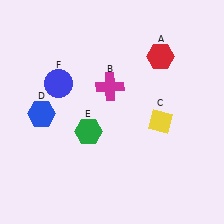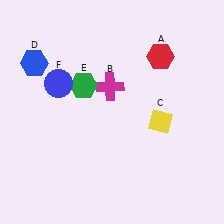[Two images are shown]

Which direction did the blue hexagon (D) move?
The blue hexagon (D) moved up.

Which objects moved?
The objects that moved are: the blue hexagon (D), the green hexagon (E).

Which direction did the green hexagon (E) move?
The green hexagon (E) moved up.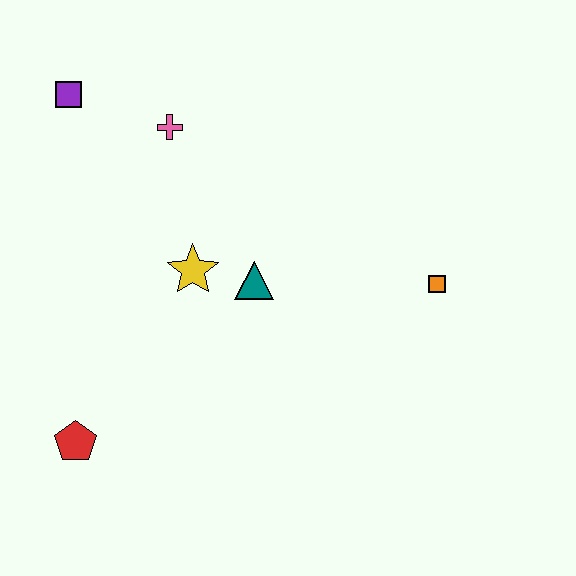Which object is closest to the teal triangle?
The yellow star is closest to the teal triangle.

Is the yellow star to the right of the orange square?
No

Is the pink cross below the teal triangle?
No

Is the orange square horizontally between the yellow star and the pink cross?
No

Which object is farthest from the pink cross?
The red pentagon is farthest from the pink cross.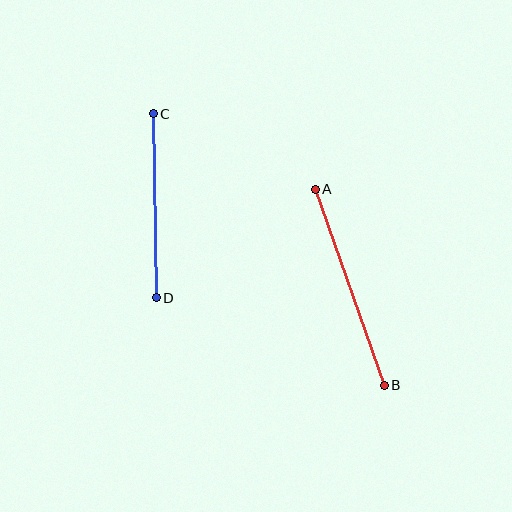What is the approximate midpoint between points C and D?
The midpoint is at approximately (155, 206) pixels.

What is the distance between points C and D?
The distance is approximately 184 pixels.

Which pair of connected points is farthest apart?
Points A and B are farthest apart.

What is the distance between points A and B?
The distance is approximately 208 pixels.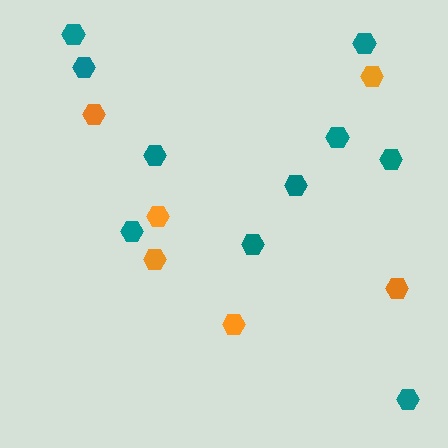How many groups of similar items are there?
There are 2 groups: one group of orange hexagons (6) and one group of teal hexagons (10).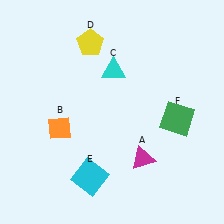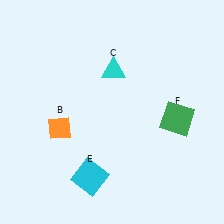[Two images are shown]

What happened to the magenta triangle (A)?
The magenta triangle (A) was removed in Image 2. It was in the bottom-right area of Image 1.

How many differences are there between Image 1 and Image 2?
There are 2 differences between the two images.